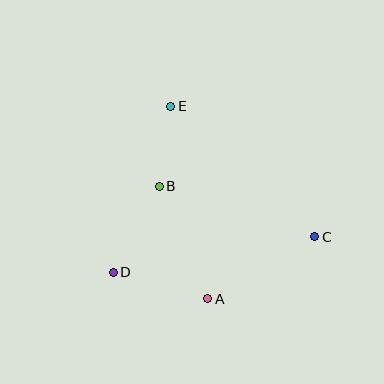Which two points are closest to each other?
Points B and E are closest to each other.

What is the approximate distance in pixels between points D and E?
The distance between D and E is approximately 175 pixels.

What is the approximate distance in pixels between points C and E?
The distance between C and E is approximately 194 pixels.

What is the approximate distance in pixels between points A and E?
The distance between A and E is approximately 196 pixels.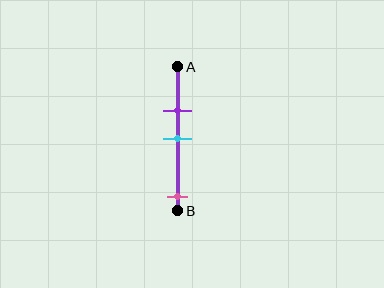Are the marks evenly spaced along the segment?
No, the marks are not evenly spaced.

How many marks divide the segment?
There are 3 marks dividing the segment.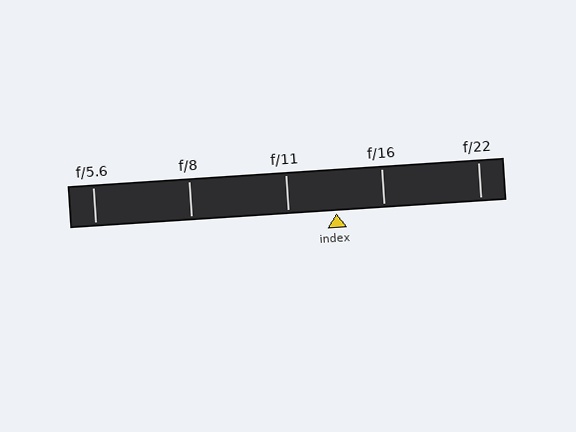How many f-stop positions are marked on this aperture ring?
There are 5 f-stop positions marked.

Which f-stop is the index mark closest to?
The index mark is closest to f/16.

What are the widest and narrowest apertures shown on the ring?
The widest aperture shown is f/5.6 and the narrowest is f/22.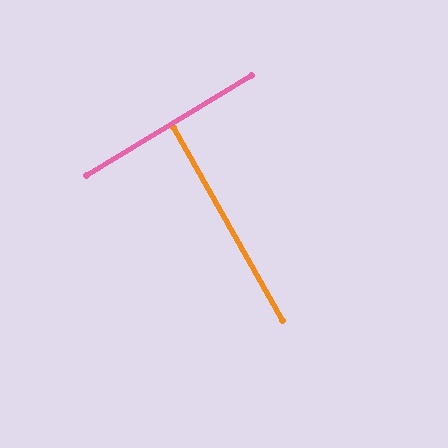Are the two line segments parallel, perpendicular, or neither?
Perpendicular — they meet at approximately 88°.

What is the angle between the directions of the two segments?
Approximately 88 degrees.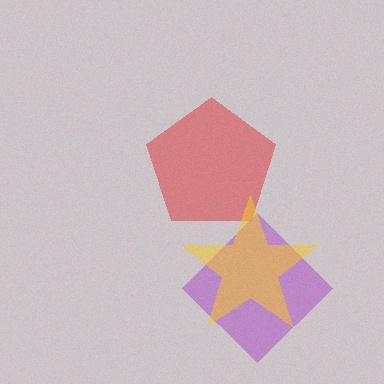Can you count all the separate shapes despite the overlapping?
Yes, there are 3 separate shapes.